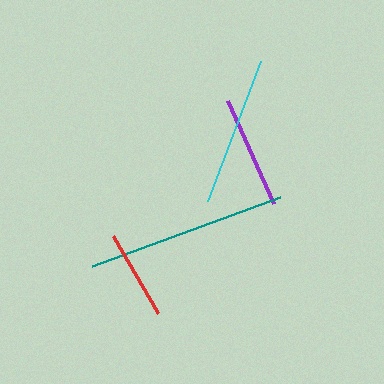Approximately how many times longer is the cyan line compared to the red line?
The cyan line is approximately 1.7 times the length of the red line.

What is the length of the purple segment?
The purple segment is approximately 113 pixels long.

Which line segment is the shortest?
The red line is the shortest at approximately 89 pixels.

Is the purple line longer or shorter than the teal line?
The teal line is longer than the purple line.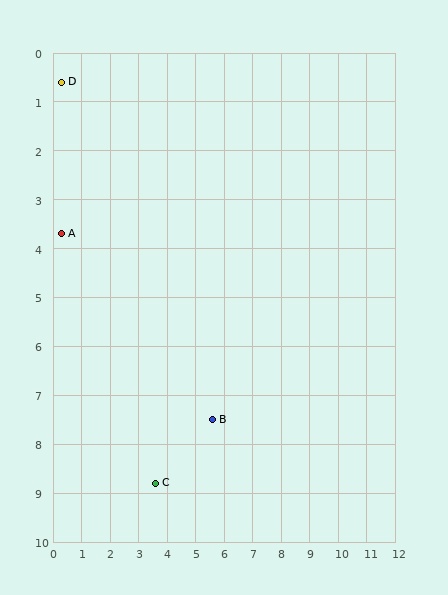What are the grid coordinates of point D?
Point D is at approximately (0.3, 0.6).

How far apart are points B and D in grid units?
Points B and D are about 8.7 grid units apart.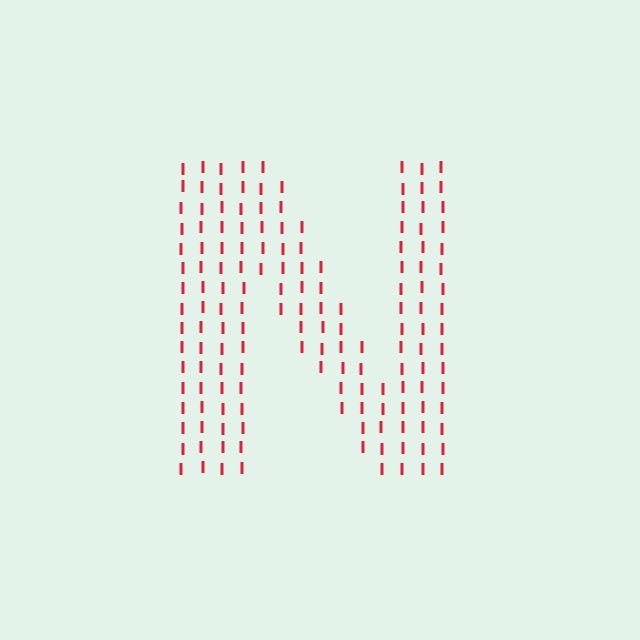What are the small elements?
The small elements are letter I's.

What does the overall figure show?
The overall figure shows the letter N.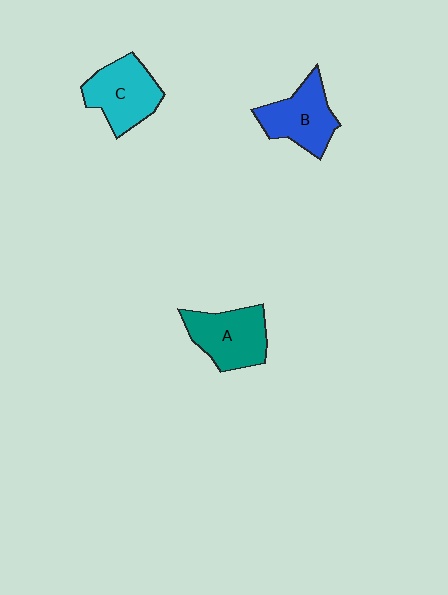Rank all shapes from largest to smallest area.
From largest to smallest: C (cyan), A (teal), B (blue).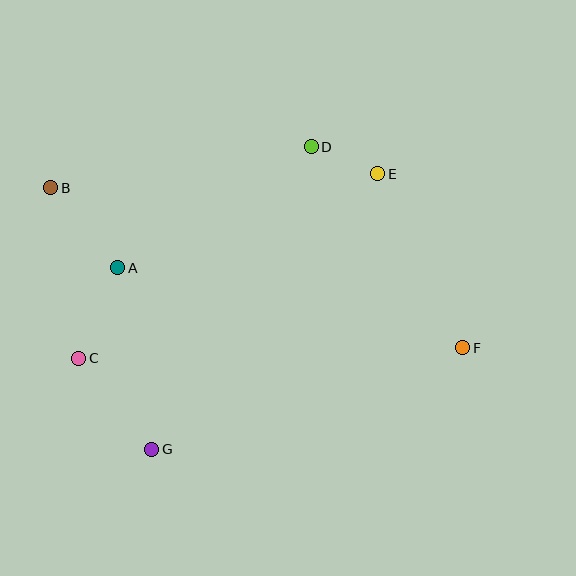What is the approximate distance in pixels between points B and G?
The distance between B and G is approximately 280 pixels.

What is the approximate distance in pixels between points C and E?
The distance between C and E is approximately 351 pixels.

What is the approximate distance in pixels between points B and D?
The distance between B and D is approximately 263 pixels.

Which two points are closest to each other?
Points D and E are closest to each other.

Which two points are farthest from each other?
Points B and F are farthest from each other.